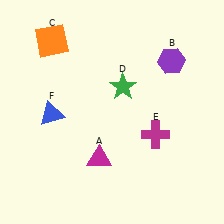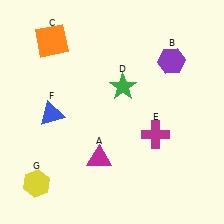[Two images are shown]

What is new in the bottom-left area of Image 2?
A yellow hexagon (G) was added in the bottom-left area of Image 2.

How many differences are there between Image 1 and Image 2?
There is 1 difference between the two images.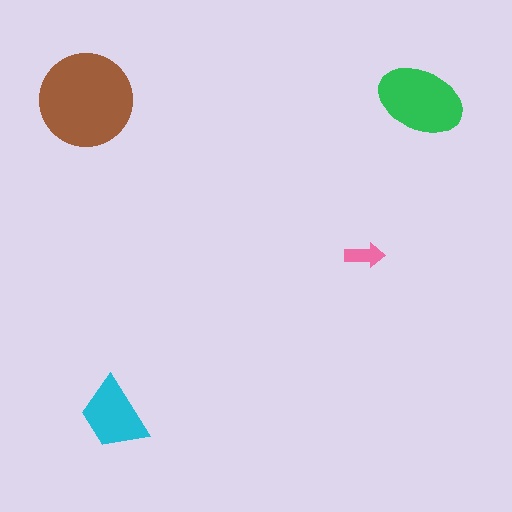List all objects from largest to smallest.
The brown circle, the green ellipse, the cyan trapezoid, the pink arrow.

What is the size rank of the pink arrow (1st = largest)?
4th.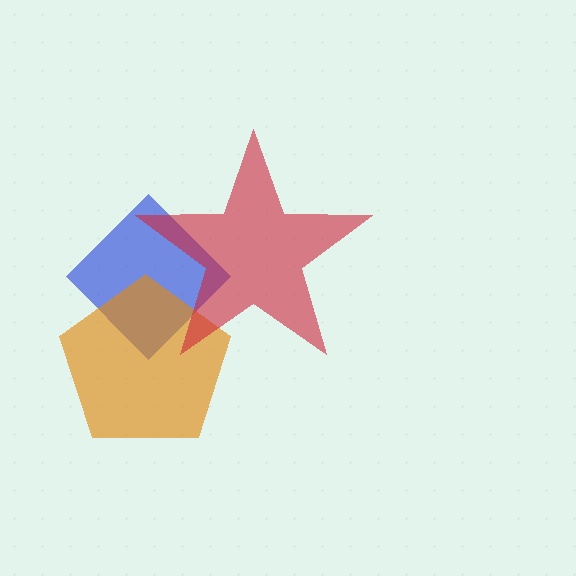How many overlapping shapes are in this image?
There are 3 overlapping shapes in the image.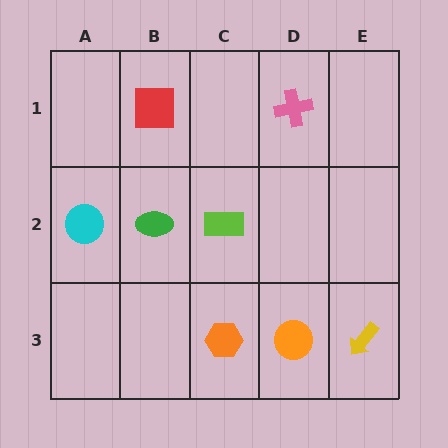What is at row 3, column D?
An orange circle.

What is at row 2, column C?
A lime rectangle.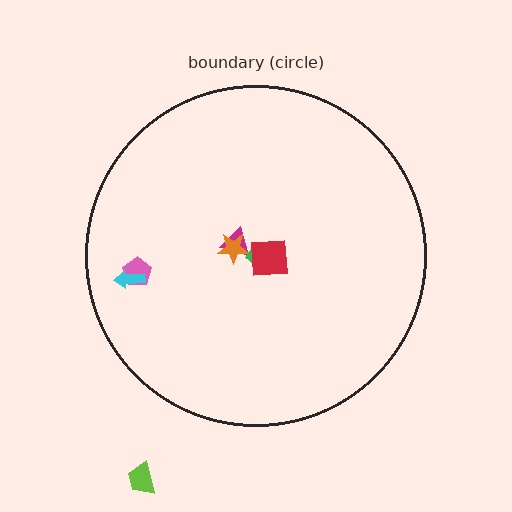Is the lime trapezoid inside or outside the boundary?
Outside.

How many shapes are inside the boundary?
6 inside, 1 outside.